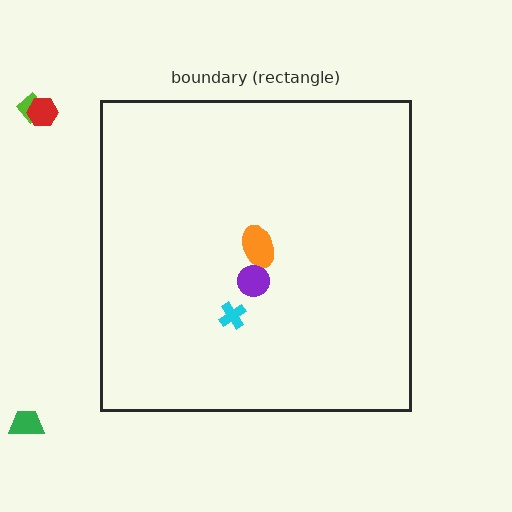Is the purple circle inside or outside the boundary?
Inside.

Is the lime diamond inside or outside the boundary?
Outside.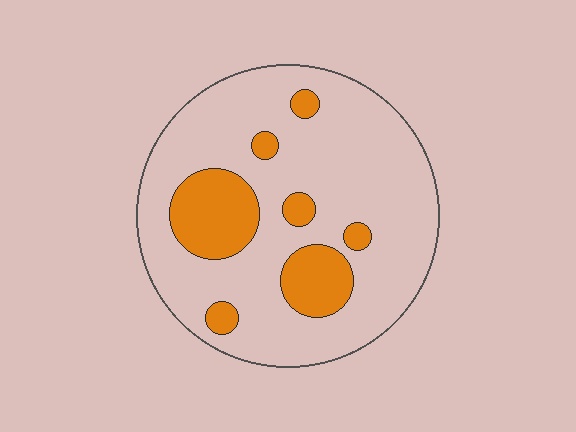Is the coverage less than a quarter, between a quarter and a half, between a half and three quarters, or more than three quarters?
Less than a quarter.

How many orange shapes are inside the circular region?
7.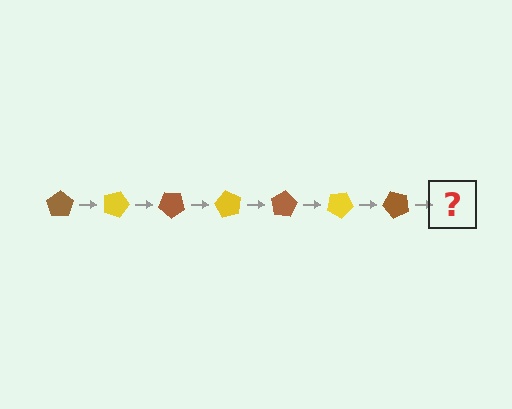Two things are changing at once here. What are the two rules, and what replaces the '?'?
The two rules are that it rotates 20 degrees each step and the color cycles through brown and yellow. The '?' should be a yellow pentagon, rotated 140 degrees from the start.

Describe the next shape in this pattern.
It should be a yellow pentagon, rotated 140 degrees from the start.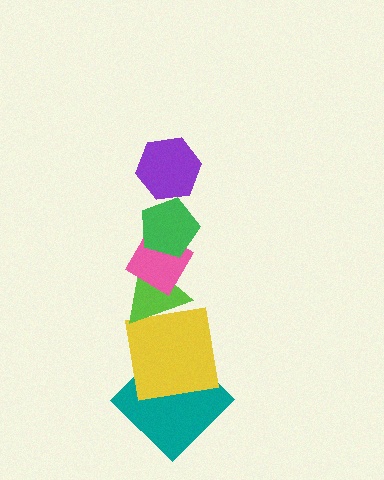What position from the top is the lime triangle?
The lime triangle is 4th from the top.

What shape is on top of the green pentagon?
The purple hexagon is on top of the green pentagon.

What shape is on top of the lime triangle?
The pink diamond is on top of the lime triangle.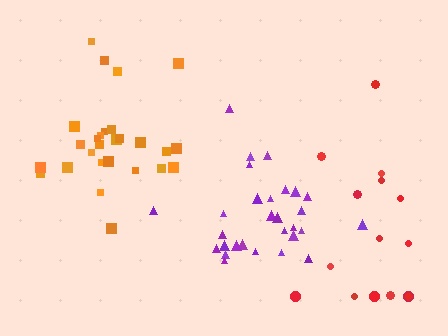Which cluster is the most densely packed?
Purple.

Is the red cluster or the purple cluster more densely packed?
Purple.